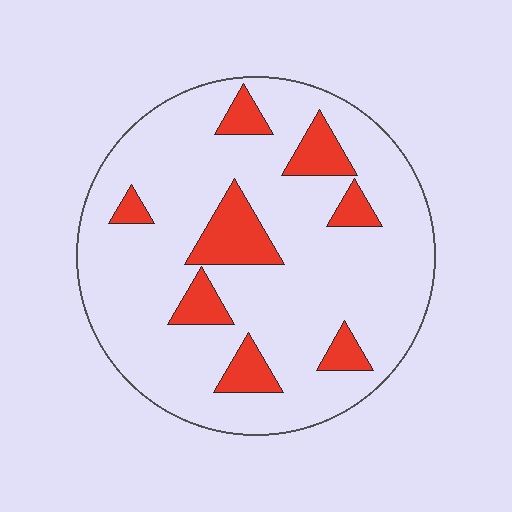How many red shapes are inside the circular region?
8.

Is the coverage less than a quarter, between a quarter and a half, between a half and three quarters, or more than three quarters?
Less than a quarter.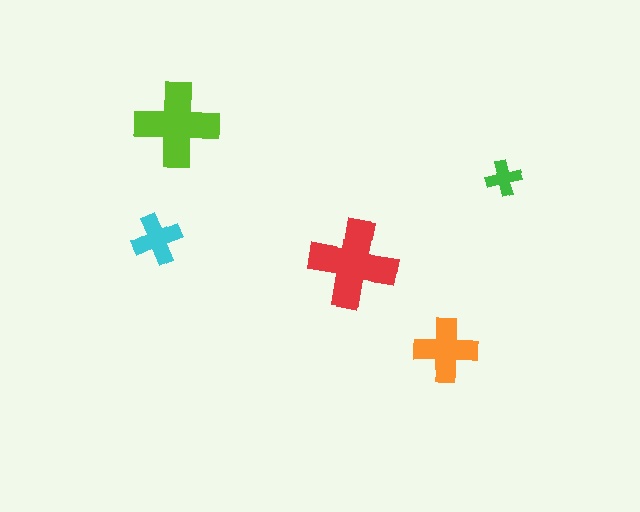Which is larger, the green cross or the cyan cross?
The cyan one.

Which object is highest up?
The lime cross is topmost.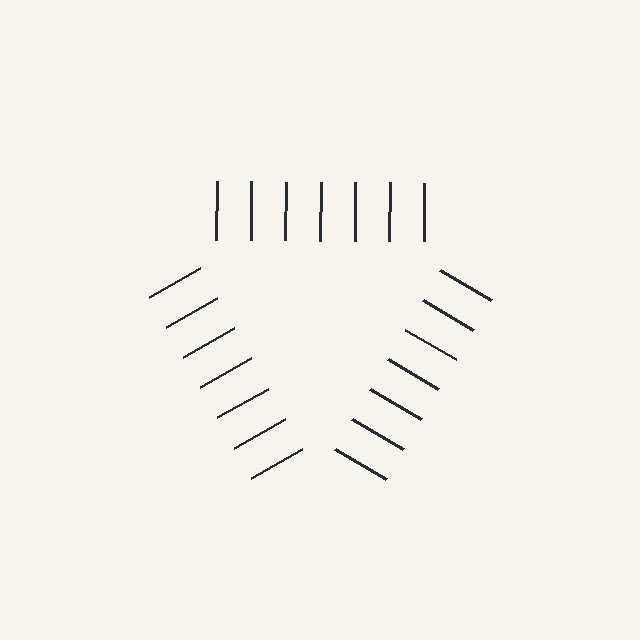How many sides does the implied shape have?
3 sides — the line-ends trace a triangle.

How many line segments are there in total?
21 — 7 along each of the 3 edges.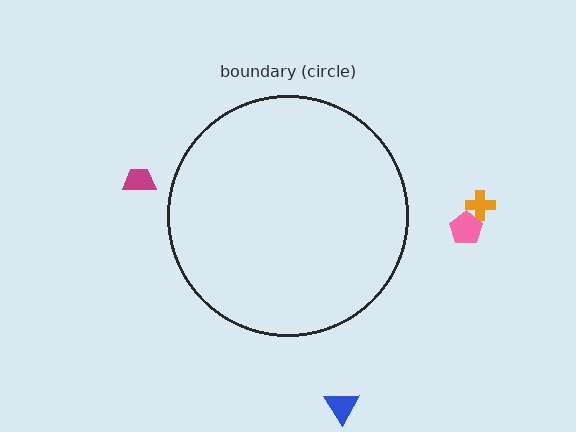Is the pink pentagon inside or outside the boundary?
Outside.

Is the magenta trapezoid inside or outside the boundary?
Outside.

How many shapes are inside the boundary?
0 inside, 4 outside.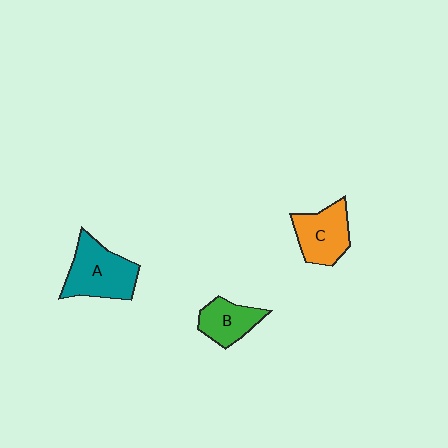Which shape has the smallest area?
Shape B (green).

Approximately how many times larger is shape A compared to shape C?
Approximately 1.2 times.